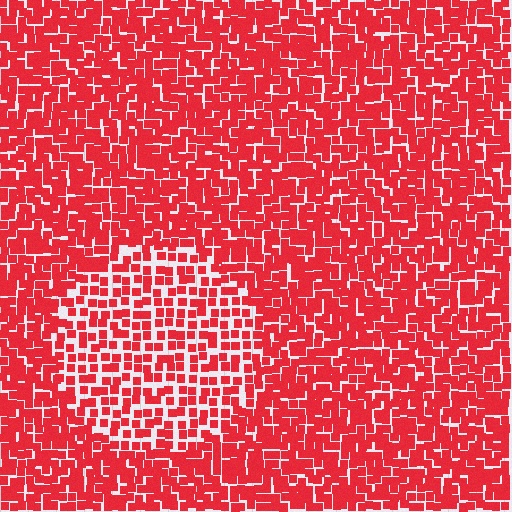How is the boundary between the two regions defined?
The boundary is defined by a change in element density (approximately 1.7x ratio). All elements are the same color, size, and shape.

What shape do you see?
I see a circle.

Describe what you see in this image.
The image contains small red elements arranged at two different densities. A circle-shaped region is visible where the elements are less densely packed than the surrounding area.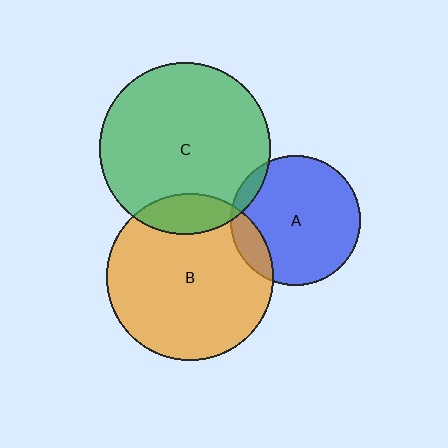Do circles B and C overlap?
Yes.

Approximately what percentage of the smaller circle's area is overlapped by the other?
Approximately 15%.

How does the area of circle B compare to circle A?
Approximately 1.6 times.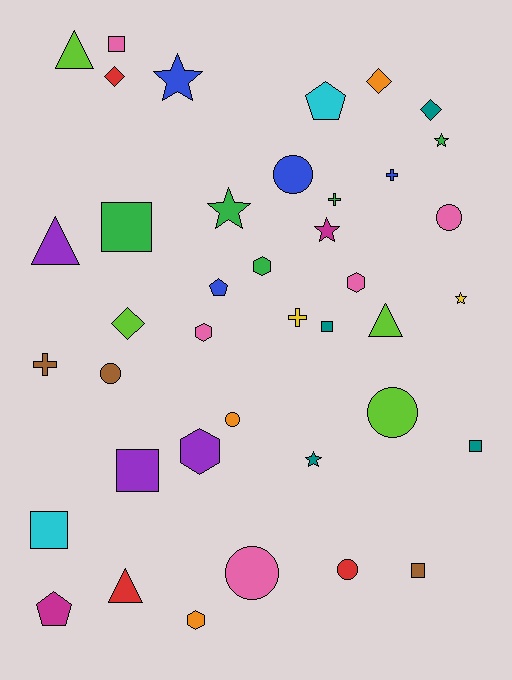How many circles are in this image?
There are 7 circles.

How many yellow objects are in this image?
There are 2 yellow objects.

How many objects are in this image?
There are 40 objects.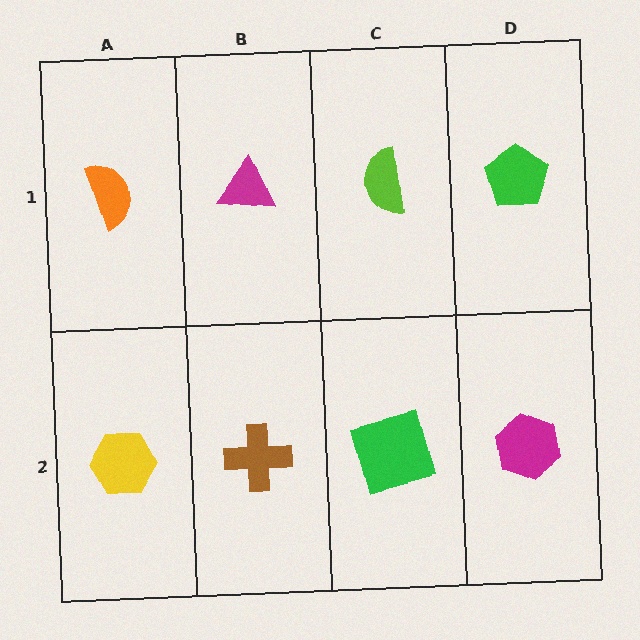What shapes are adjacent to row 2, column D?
A green pentagon (row 1, column D), a green square (row 2, column C).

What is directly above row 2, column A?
An orange semicircle.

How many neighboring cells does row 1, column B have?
3.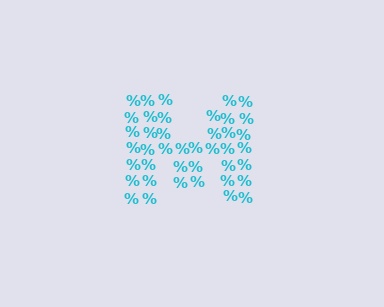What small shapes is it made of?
It is made of small percent signs.